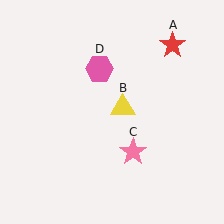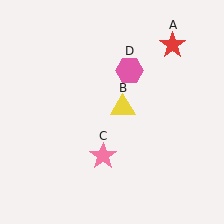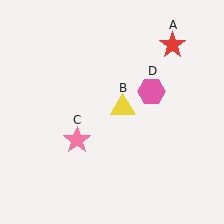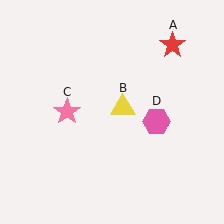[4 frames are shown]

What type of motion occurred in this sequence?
The pink star (object C), pink hexagon (object D) rotated clockwise around the center of the scene.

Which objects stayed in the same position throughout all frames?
Red star (object A) and yellow triangle (object B) remained stationary.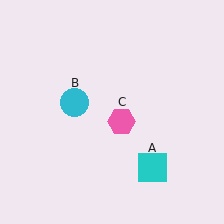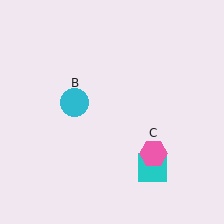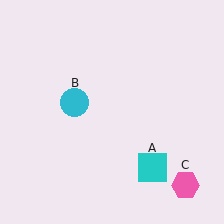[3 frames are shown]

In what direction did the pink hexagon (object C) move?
The pink hexagon (object C) moved down and to the right.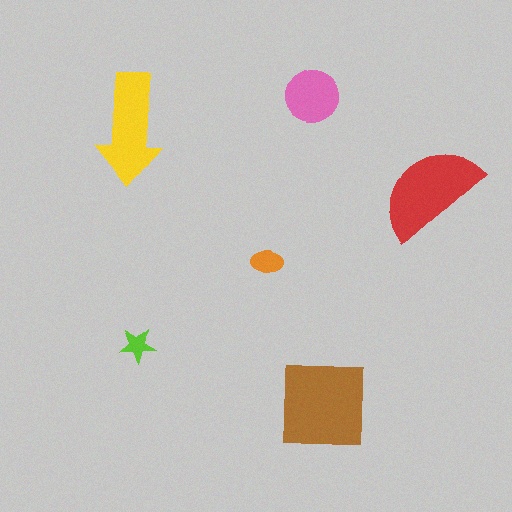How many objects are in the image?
There are 6 objects in the image.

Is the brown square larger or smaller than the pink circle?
Larger.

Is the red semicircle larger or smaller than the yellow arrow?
Larger.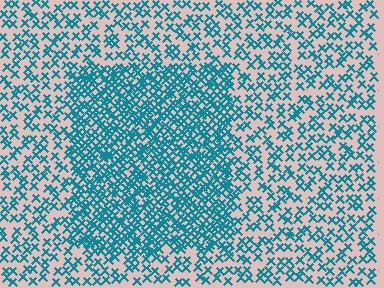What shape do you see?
I see a rectangle.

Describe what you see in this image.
The image contains small teal elements arranged at two different densities. A rectangle-shaped region is visible where the elements are more densely packed than the surrounding area.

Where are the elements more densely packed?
The elements are more densely packed inside the rectangle boundary.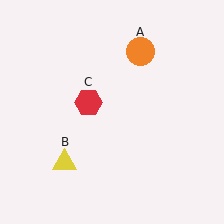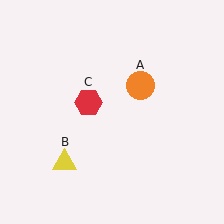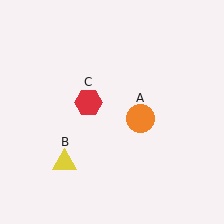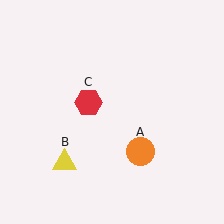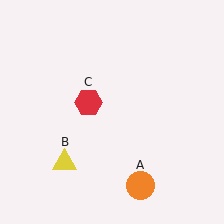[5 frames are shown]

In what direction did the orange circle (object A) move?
The orange circle (object A) moved down.